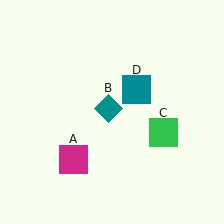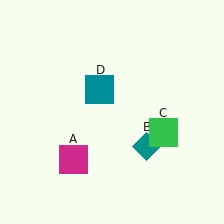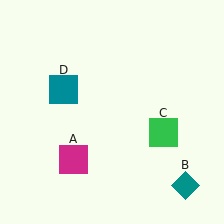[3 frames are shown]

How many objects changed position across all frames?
2 objects changed position: teal diamond (object B), teal square (object D).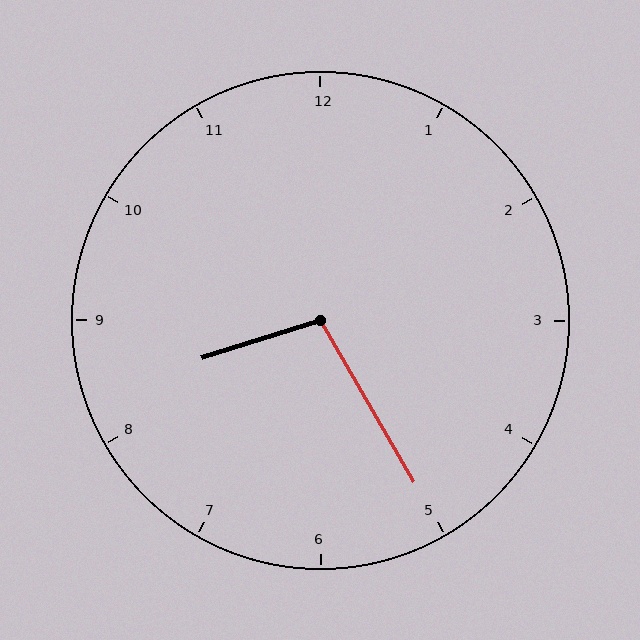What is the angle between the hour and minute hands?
Approximately 102 degrees.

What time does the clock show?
8:25.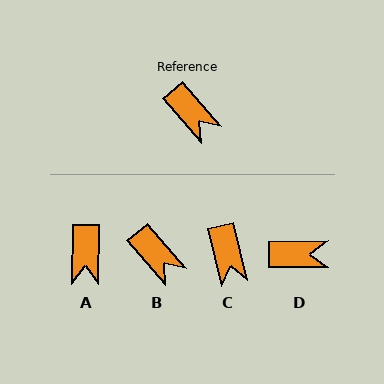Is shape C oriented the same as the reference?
No, it is off by about 27 degrees.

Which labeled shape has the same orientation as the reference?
B.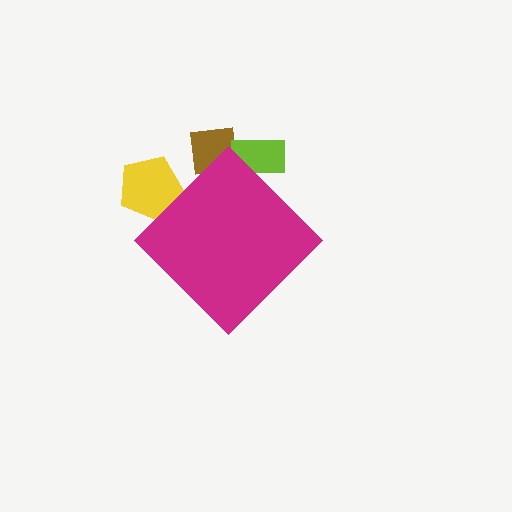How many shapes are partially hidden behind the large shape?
3 shapes are partially hidden.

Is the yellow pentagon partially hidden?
Yes, the yellow pentagon is partially hidden behind the magenta diamond.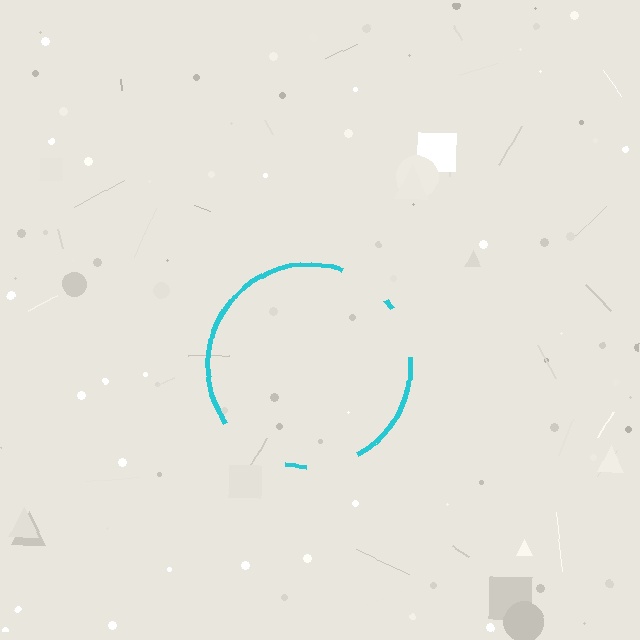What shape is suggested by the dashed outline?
The dashed outline suggests a circle.